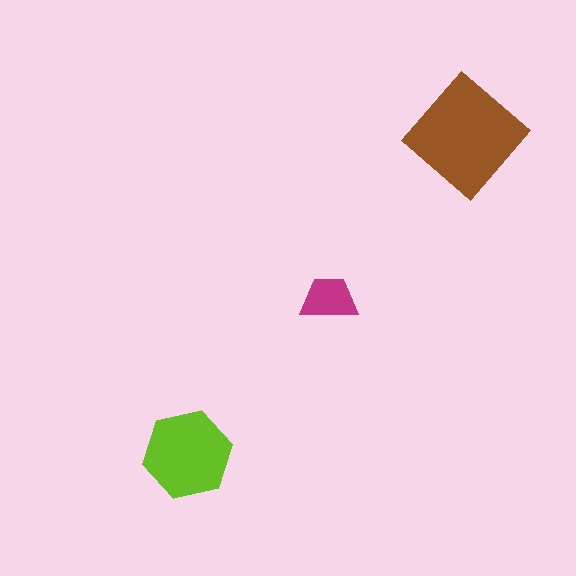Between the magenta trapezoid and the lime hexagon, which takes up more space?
The lime hexagon.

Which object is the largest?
The brown diamond.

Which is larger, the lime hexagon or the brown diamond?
The brown diamond.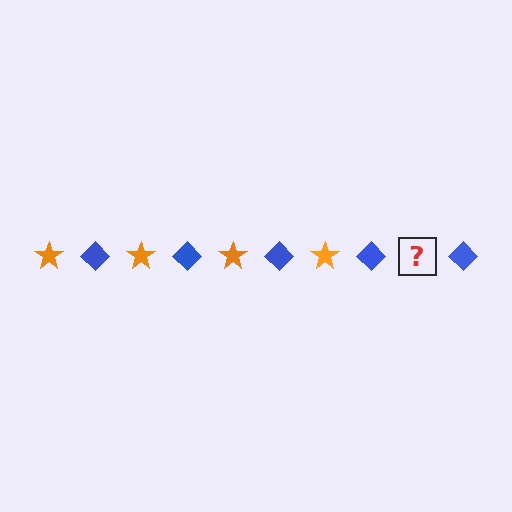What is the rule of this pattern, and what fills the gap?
The rule is that the pattern alternates between orange star and blue diamond. The gap should be filled with an orange star.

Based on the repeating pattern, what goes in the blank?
The blank should be an orange star.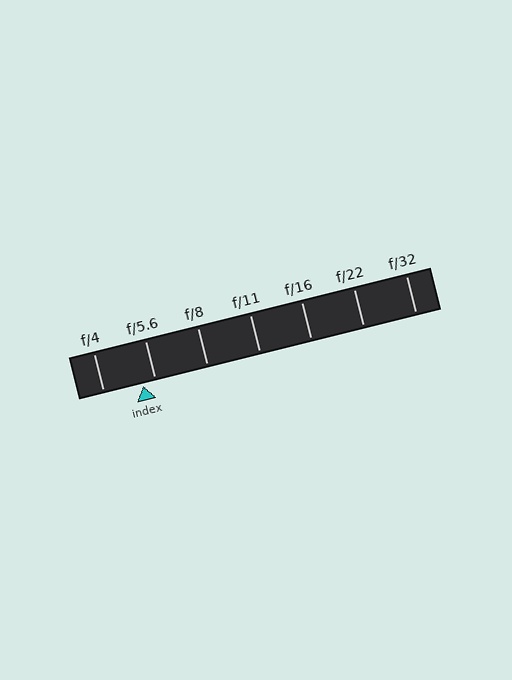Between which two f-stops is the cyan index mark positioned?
The index mark is between f/4 and f/5.6.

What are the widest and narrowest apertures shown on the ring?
The widest aperture shown is f/4 and the narrowest is f/32.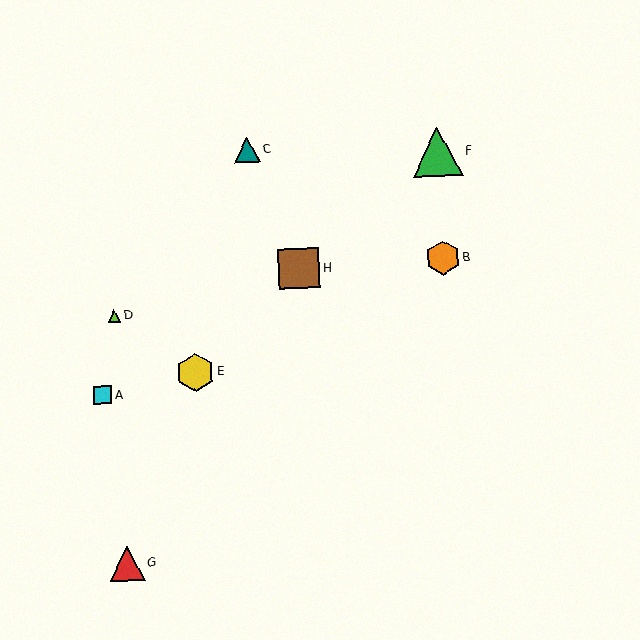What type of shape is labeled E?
Shape E is a yellow hexagon.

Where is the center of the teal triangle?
The center of the teal triangle is at (247, 150).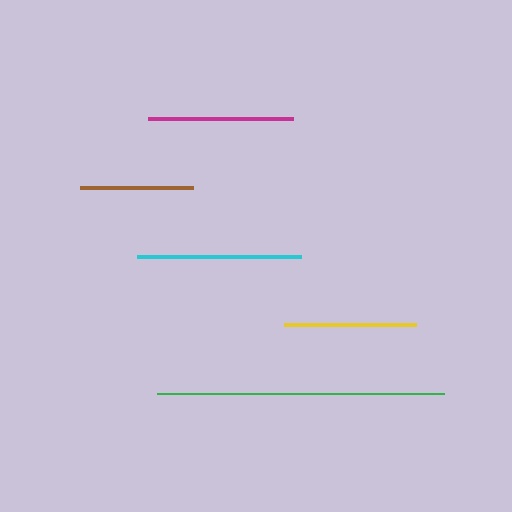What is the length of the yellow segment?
The yellow segment is approximately 132 pixels long.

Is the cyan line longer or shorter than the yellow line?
The cyan line is longer than the yellow line.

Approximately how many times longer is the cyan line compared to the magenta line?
The cyan line is approximately 1.1 times the length of the magenta line.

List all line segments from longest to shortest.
From longest to shortest: green, cyan, magenta, yellow, brown.